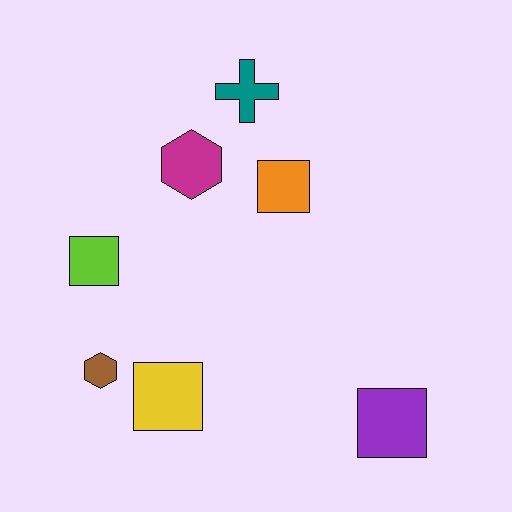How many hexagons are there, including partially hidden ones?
There are 2 hexagons.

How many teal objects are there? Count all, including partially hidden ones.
There is 1 teal object.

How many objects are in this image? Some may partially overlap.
There are 7 objects.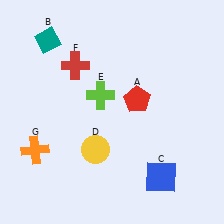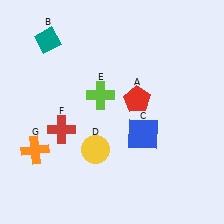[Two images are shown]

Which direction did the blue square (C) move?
The blue square (C) moved up.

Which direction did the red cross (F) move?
The red cross (F) moved down.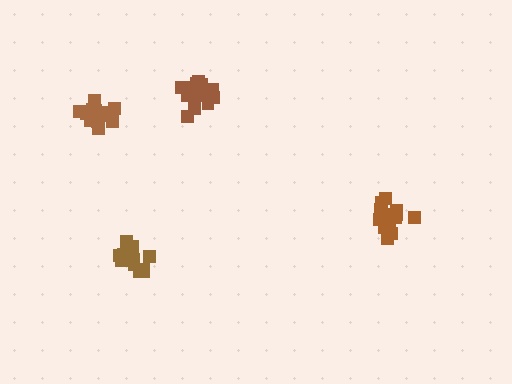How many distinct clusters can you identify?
There are 4 distinct clusters.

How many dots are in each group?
Group 1: 17 dots, Group 2: 16 dots, Group 3: 16 dots, Group 4: 19 dots (68 total).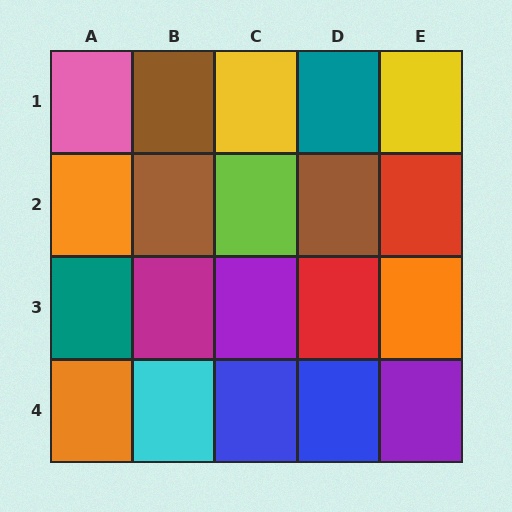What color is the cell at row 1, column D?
Teal.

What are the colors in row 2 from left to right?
Orange, brown, lime, brown, red.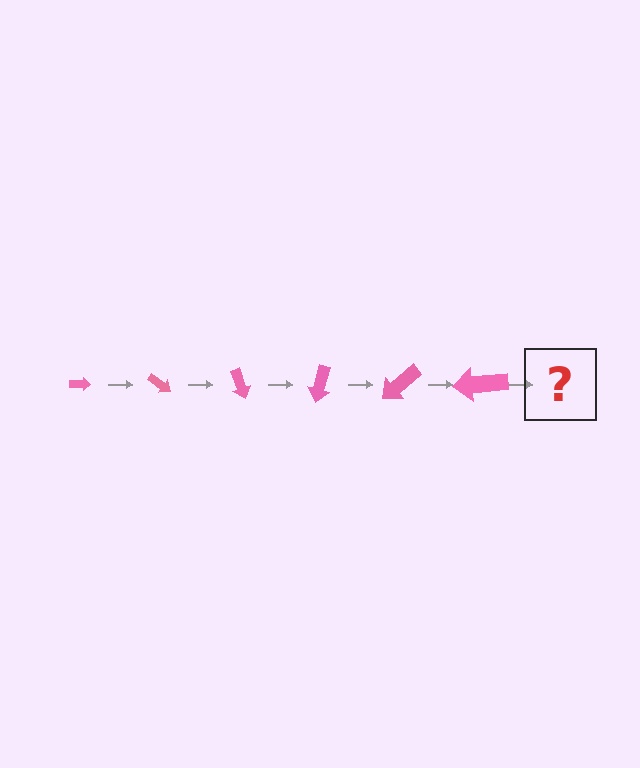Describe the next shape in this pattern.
It should be an arrow, larger than the previous one and rotated 210 degrees from the start.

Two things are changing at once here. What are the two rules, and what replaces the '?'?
The two rules are that the arrow grows larger each step and it rotates 35 degrees each step. The '?' should be an arrow, larger than the previous one and rotated 210 degrees from the start.